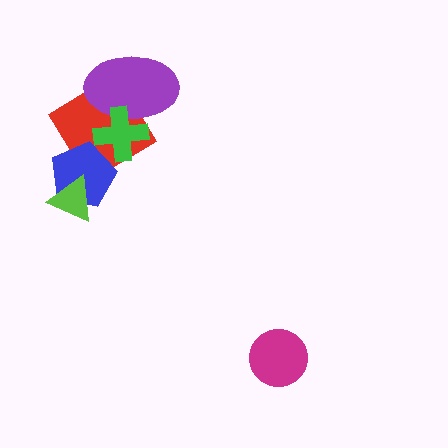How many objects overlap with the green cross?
3 objects overlap with the green cross.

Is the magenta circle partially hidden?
No, no other shape covers it.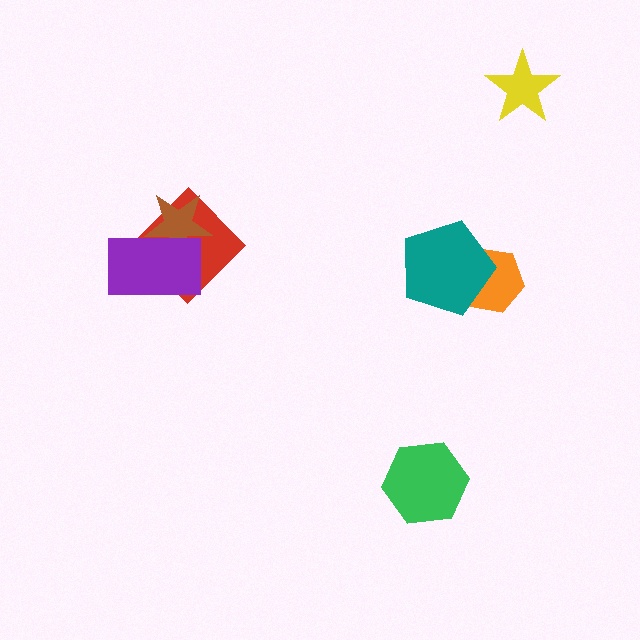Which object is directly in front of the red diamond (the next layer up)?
The brown star is directly in front of the red diamond.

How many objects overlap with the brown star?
2 objects overlap with the brown star.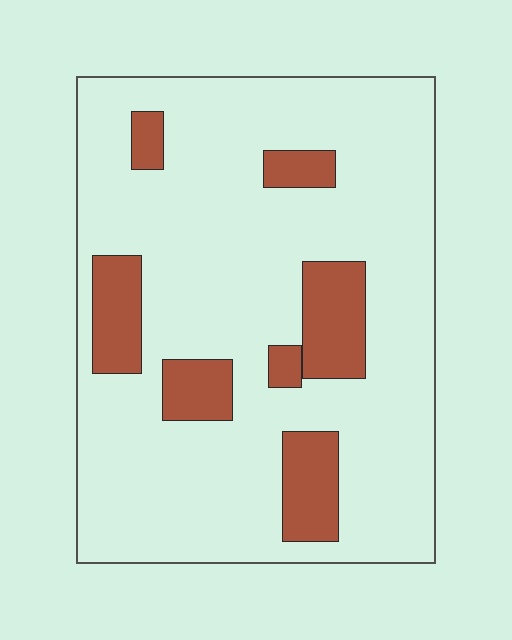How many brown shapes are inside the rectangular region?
7.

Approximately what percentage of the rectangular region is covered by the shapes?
Approximately 15%.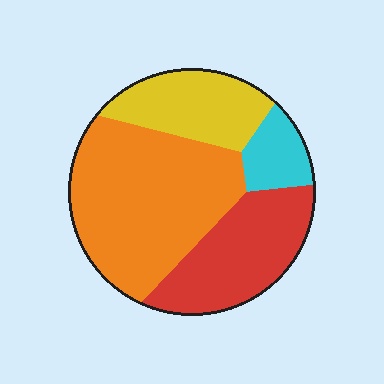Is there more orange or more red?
Orange.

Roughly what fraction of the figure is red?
Red takes up about one quarter (1/4) of the figure.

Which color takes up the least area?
Cyan, at roughly 10%.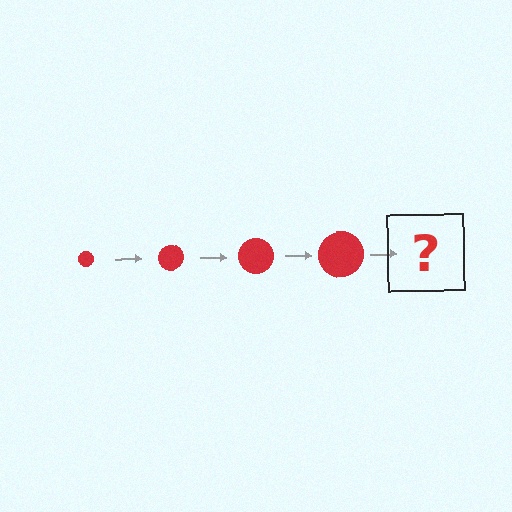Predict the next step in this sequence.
The next step is a red circle, larger than the previous one.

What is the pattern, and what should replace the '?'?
The pattern is that the circle gets progressively larger each step. The '?' should be a red circle, larger than the previous one.